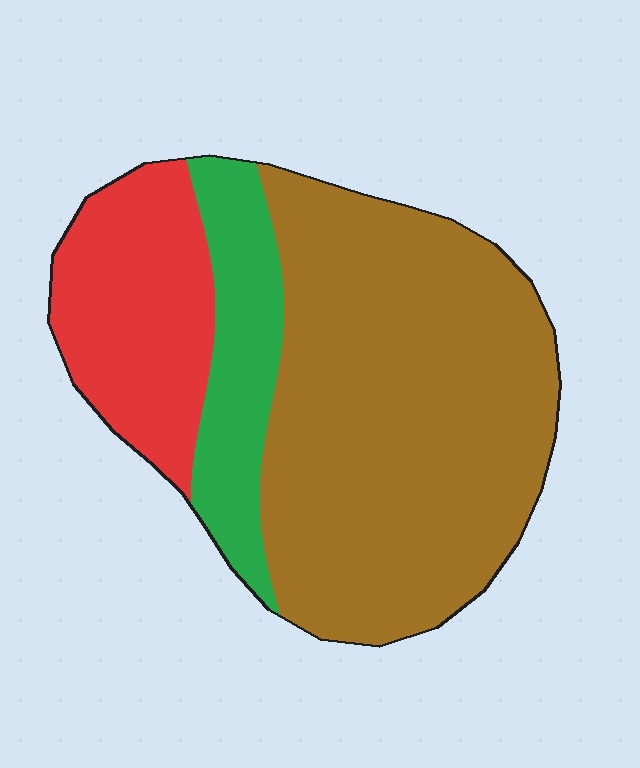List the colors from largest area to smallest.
From largest to smallest: brown, red, green.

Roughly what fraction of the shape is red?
Red takes up about one fifth (1/5) of the shape.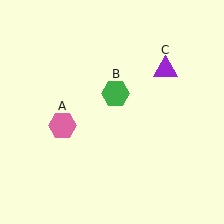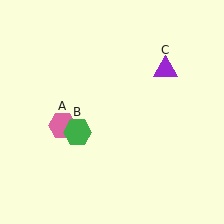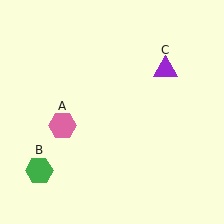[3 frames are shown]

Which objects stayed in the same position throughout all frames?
Pink hexagon (object A) and purple triangle (object C) remained stationary.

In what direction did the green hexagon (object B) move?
The green hexagon (object B) moved down and to the left.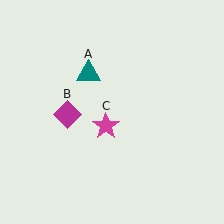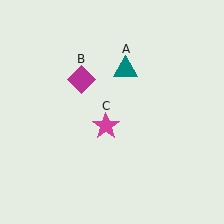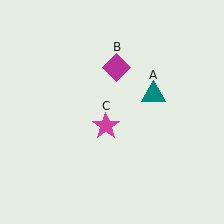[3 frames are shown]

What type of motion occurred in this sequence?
The teal triangle (object A), magenta diamond (object B) rotated clockwise around the center of the scene.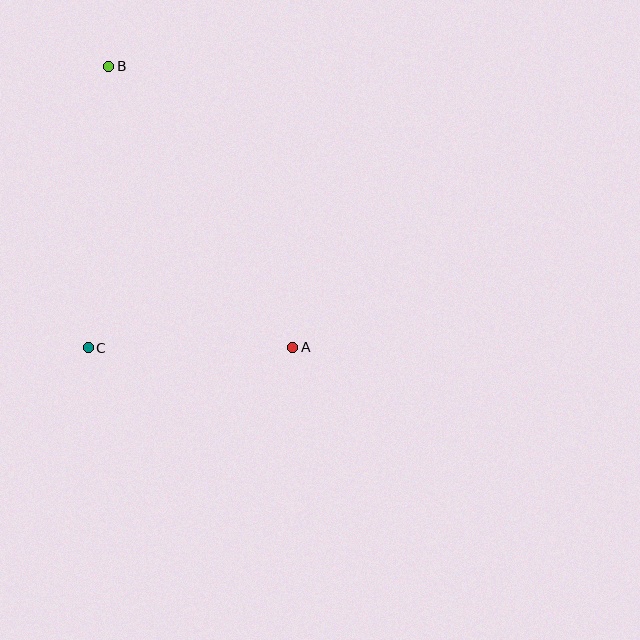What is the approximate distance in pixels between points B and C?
The distance between B and C is approximately 283 pixels.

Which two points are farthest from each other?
Points A and B are farthest from each other.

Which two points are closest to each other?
Points A and C are closest to each other.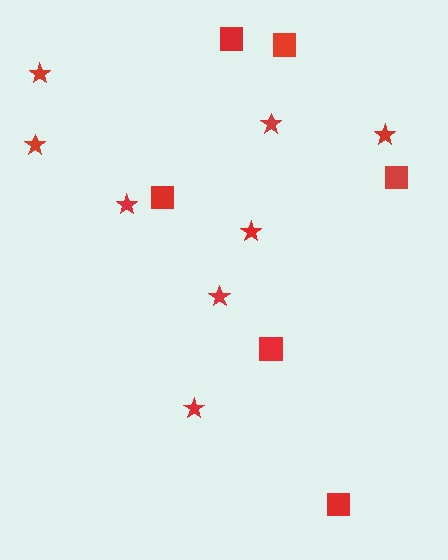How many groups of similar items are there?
There are 2 groups: one group of stars (8) and one group of squares (6).